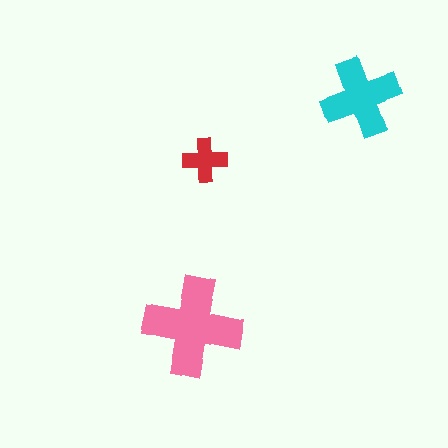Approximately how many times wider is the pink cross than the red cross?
About 2 times wider.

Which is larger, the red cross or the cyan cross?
The cyan one.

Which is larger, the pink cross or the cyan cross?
The pink one.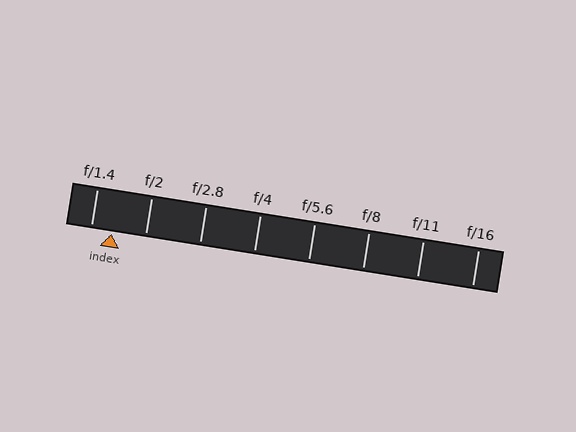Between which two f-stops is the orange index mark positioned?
The index mark is between f/1.4 and f/2.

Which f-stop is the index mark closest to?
The index mark is closest to f/1.4.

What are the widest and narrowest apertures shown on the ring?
The widest aperture shown is f/1.4 and the narrowest is f/16.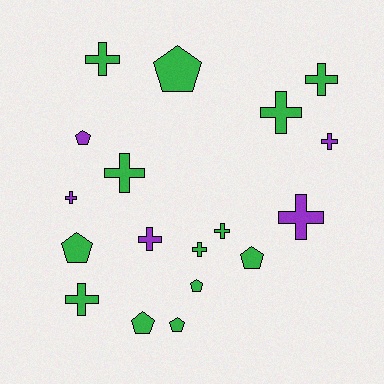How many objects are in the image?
There are 18 objects.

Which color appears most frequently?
Green, with 13 objects.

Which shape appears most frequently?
Cross, with 11 objects.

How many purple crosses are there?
There are 4 purple crosses.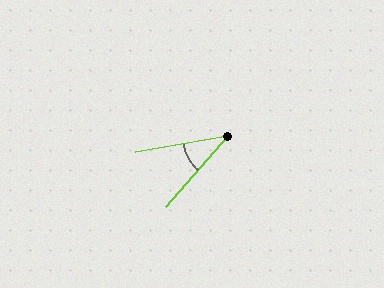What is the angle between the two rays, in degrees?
Approximately 39 degrees.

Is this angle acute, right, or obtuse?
It is acute.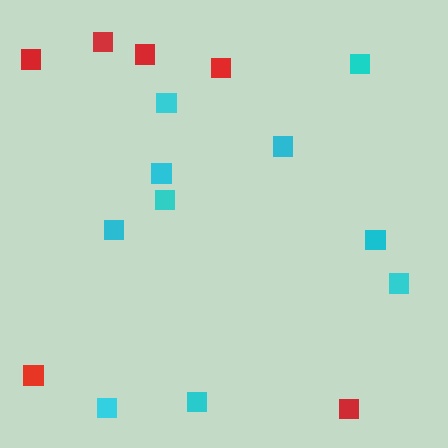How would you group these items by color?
There are 2 groups: one group of red squares (6) and one group of cyan squares (10).